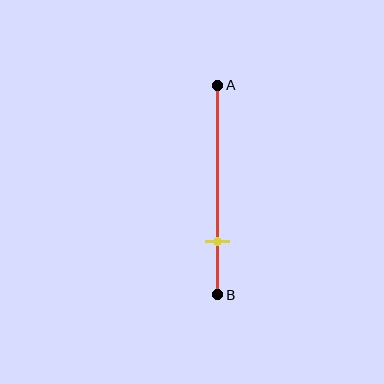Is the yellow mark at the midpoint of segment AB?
No, the mark is at about 75% from A, not at the 50% midpoint.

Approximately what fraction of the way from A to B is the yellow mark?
The yellow mark is approximately 75% of the way from A to B.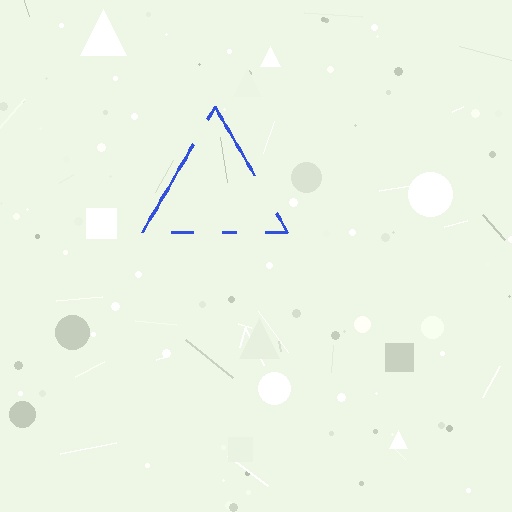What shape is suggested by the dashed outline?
The dashed outline suggests a triangle.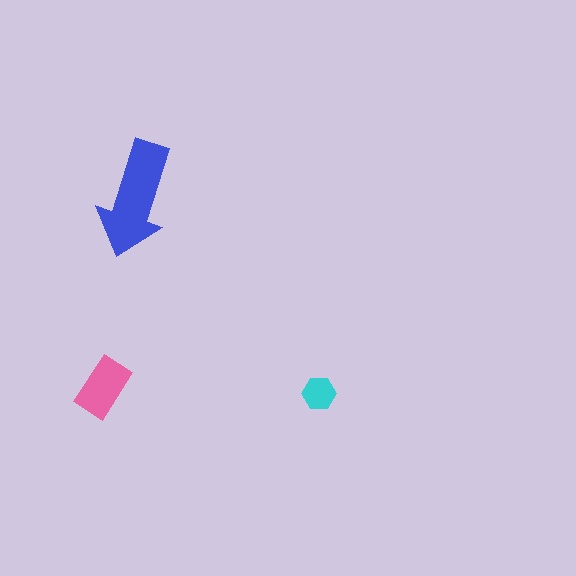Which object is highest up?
The blue arrow is topmost.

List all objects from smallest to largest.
The cyan hexagon, the pink rectangle, the blue arrow.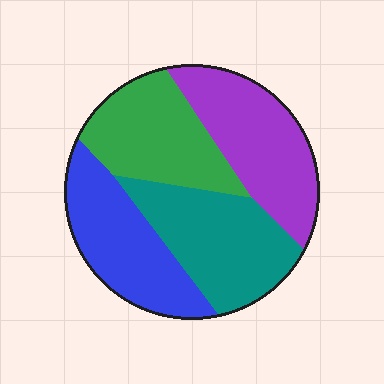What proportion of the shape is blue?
Blue takes up about one quarter (1/4) of the shape.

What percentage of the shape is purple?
Purple covers around 25% of the shape.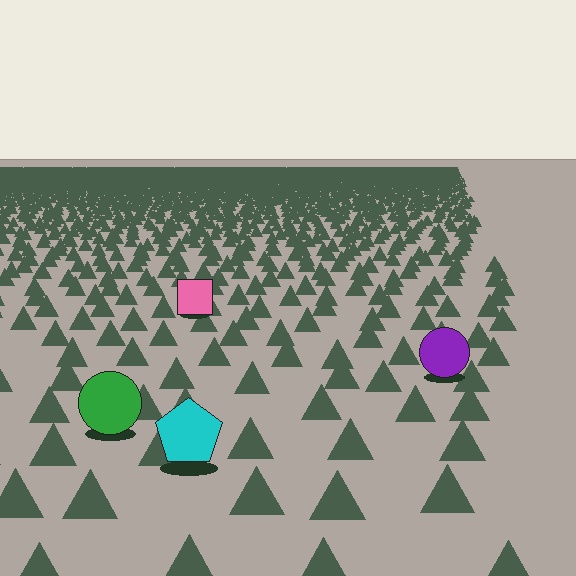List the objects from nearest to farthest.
From nearest to farthest: the cyan pentagon, the green circle, the purple circle, the pink square.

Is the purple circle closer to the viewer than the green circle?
No. The green circle is closer — you can tell from the texture gradient: the ground texture is coarser near it.